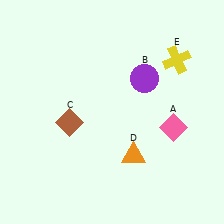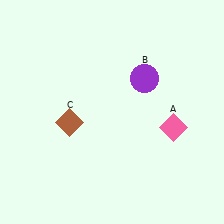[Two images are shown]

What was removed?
The orange triangle (D), the yellow cross (E) were removed in Image 2.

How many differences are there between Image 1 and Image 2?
There are 2 differences between the two images.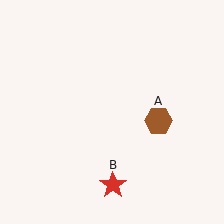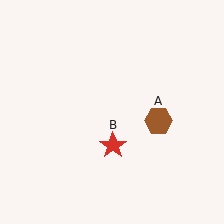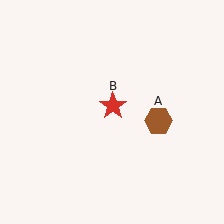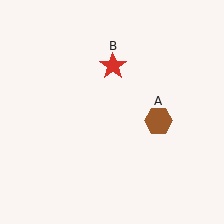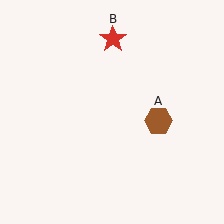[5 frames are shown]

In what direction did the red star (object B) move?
The red star (object B) moved up.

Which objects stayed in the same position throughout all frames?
Brown hexagon (object A) remained stationary.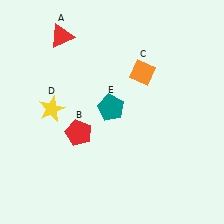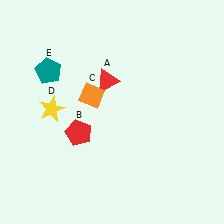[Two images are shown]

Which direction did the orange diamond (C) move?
The orange diamond (C) moved left.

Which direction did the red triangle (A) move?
The red triangle (A) moved right.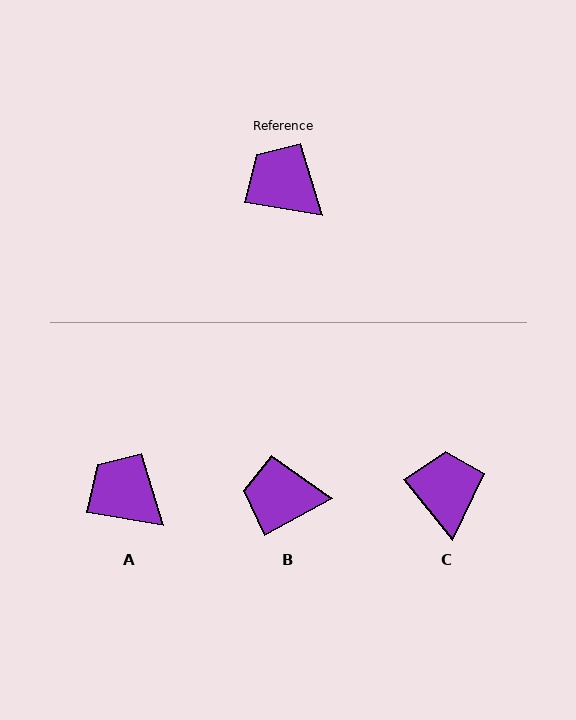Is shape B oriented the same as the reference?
No, it is off by about 38 degrees.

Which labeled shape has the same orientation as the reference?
A.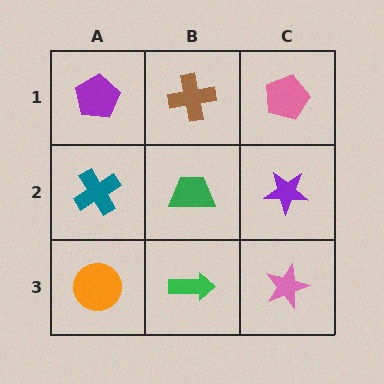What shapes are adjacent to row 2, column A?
A purple pentagon (row 1, column A), an orange circle (row 3, column A), a green trapezoid (row 2, column B).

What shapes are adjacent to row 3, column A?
A teal cross (row 2, column A), a green arrow (row 3, column B).